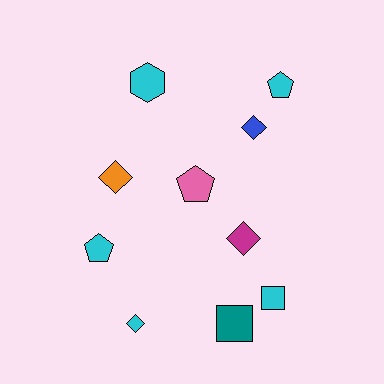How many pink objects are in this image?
There is 1 pink object.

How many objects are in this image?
There are 10 objects.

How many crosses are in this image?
There are no crosses.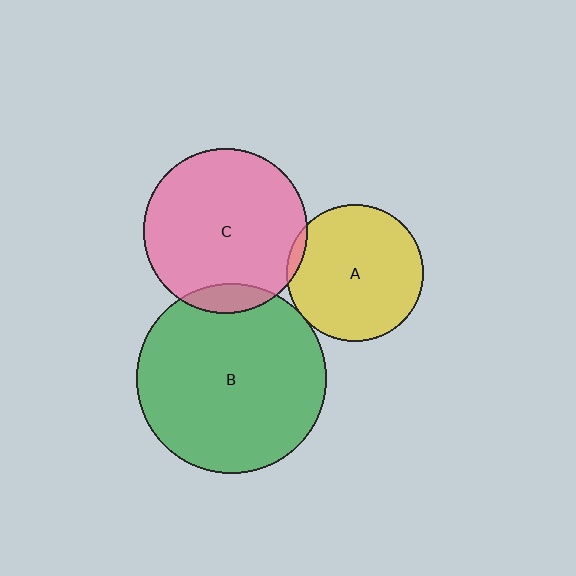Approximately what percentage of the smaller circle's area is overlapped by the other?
Approximately 10%.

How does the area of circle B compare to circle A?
Approximately 1.9 times.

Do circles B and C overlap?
Yes.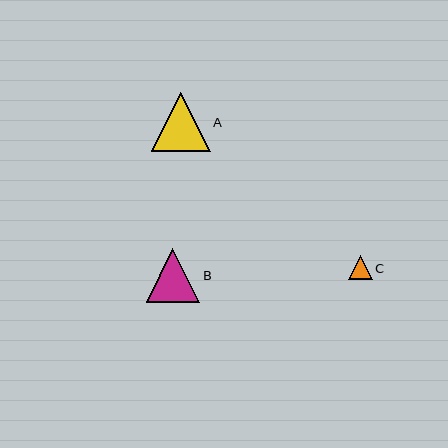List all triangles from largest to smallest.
From largest to smallest: A, B, C.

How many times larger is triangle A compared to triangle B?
Triangle A is approximately 1.1 times the size of triangle B.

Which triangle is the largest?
Triangle A is the largest with a size of approximately 59 pixels.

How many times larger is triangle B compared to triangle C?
Triangle B is approximately 2.2 times the size of triangle C.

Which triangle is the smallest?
Triangle C is the smallest with a size of approximately 24 pixels.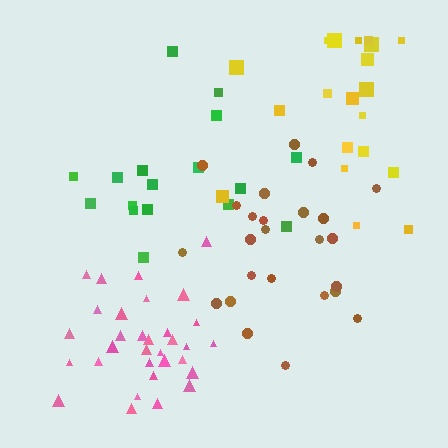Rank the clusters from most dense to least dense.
pink, green, brown, yellow.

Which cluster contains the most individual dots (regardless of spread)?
Pink (32).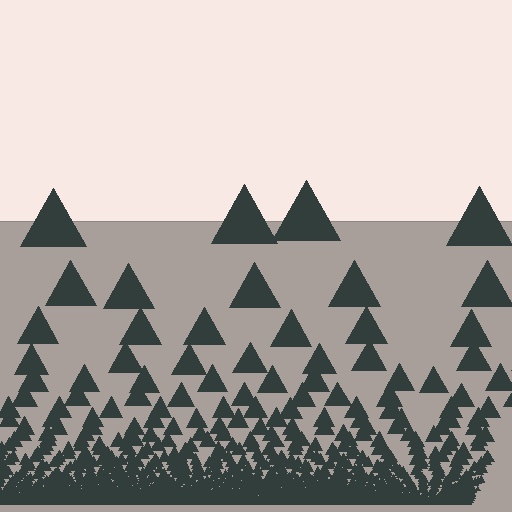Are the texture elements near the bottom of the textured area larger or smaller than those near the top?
Smaller. The gradient is inverted — elements near the bottom are smaller and denser.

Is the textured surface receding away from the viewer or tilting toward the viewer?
The surface appears to tilt toward the viewer. Texture elements get larger and sparser toward the top.